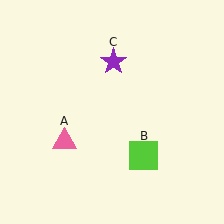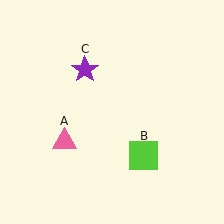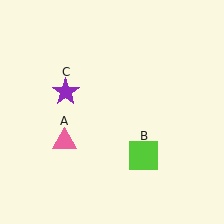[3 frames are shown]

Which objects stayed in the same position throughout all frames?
Pink triangle (object A) and lime square (object B) remained stationary.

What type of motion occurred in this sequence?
The purple star (object C) rotated counterclockwise around the center of the scene.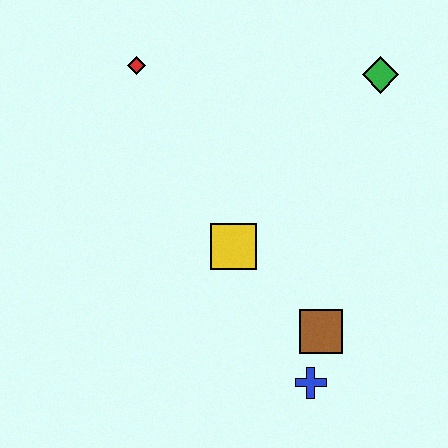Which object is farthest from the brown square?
The red diamond is farthest from the brown square.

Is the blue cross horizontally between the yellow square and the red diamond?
No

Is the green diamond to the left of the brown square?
No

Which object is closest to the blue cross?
The brown square is closest to the blue cross.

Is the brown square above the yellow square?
No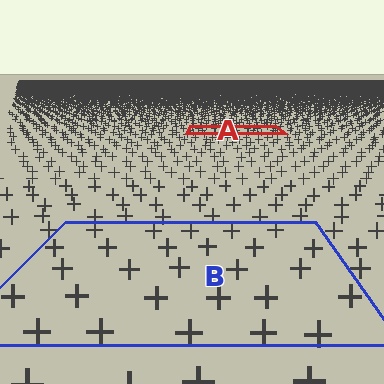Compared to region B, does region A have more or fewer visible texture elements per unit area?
Region A has more texture elements per unit area — they are packed more densely because it is farther away.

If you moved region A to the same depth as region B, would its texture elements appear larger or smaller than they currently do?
They would appear larger. At a closer depth, the same texture elements are projected at a bigger on-screen size.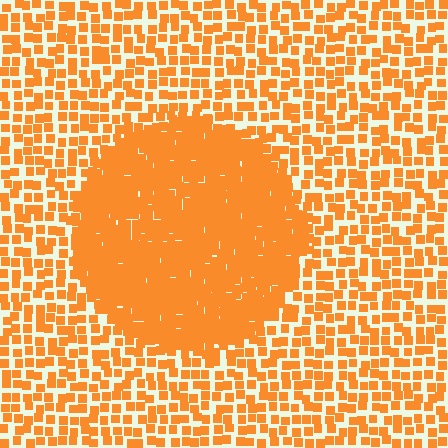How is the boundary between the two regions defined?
The boundary is defined by a change in element density (approximately 2.3x ratio). All elements are the same color, size, and shape.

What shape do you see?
I see a circle.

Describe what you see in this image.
The image contains small orange elements arranged at two different densities. A circle-shaped region is visible where the elements are more densely packed than the surrounding area.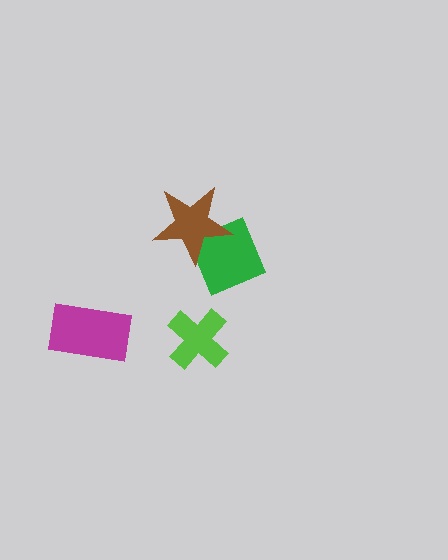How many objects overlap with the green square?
1 object overlaps with the green square.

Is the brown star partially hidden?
No, no other shape covers it.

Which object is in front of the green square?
The brown star is in front of the green square.